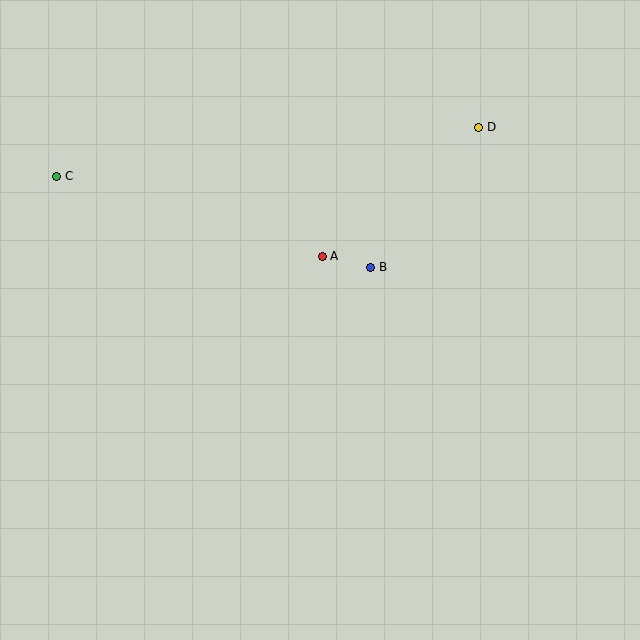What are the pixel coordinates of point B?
Point B is at (371, 267).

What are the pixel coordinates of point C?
Point C is at (57, 176).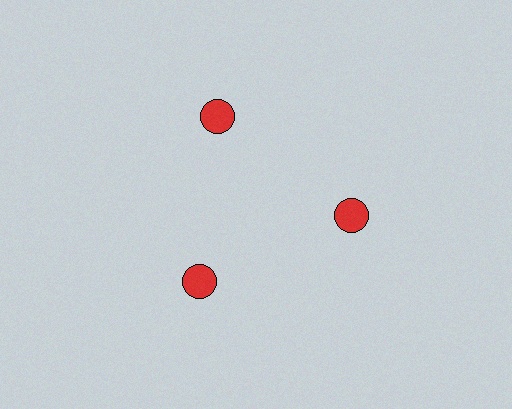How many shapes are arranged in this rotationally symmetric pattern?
There are 3 shapes, arranged in 3 groups of 1.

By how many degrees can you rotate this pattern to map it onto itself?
The pattern maps onto itself every 120 degrees of rotation.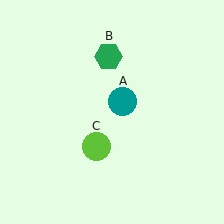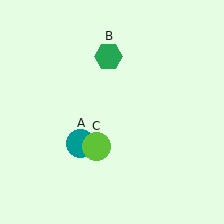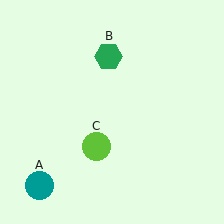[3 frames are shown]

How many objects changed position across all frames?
1 object changed position: teal circle (object A).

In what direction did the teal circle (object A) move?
The teal circle (object A) moved down and to the left.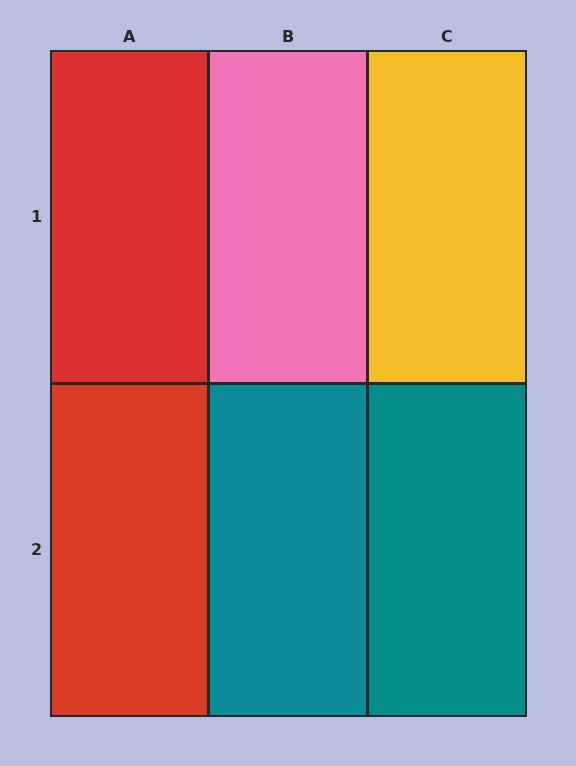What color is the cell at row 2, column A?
Red.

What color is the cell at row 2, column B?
Teal.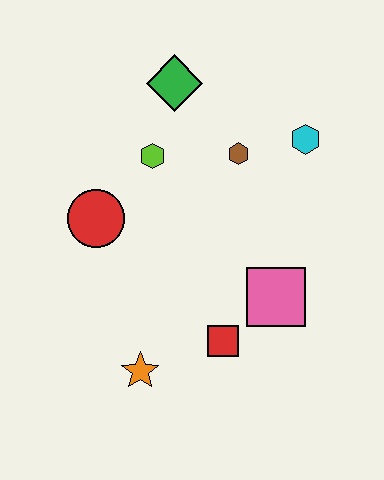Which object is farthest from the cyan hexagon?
The orange star is farthest from the cyan hexagon.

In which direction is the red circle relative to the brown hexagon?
The red circle is to the left of the brown hexagon.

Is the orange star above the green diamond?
No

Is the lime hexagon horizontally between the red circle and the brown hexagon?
Yes